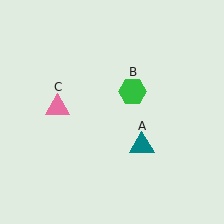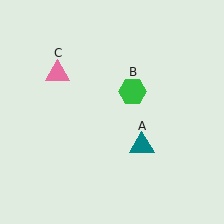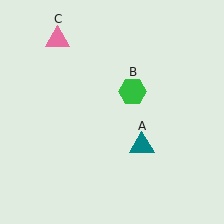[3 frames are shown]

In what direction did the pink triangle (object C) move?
The pink triangle (object C) moved up.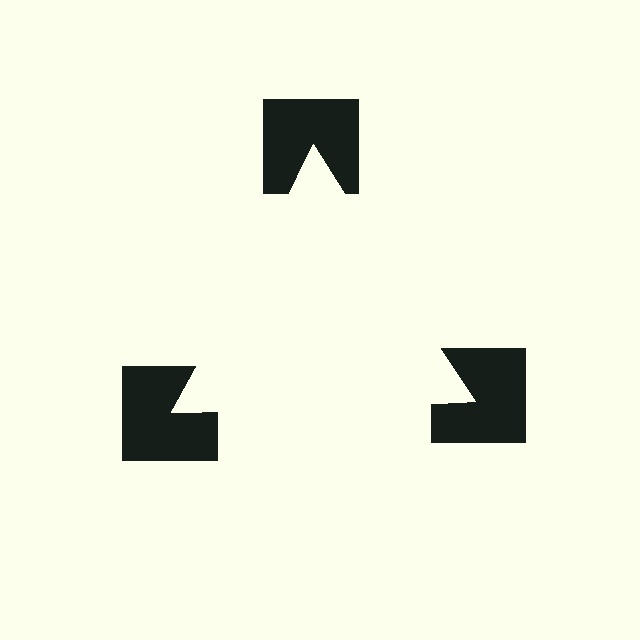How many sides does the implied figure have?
3 sides.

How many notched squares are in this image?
There are 3 — one at each vertex of the illusory triangle.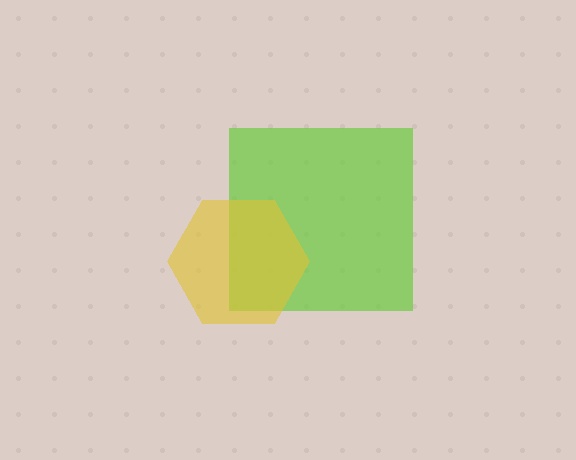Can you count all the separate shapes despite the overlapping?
Yes, there are 2 separate shapes.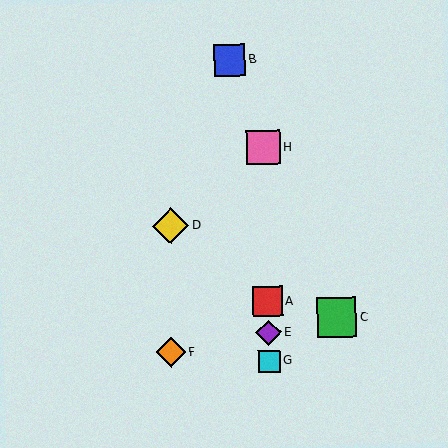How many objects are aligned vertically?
4 objects (A, E, G, H) are aligned vertically.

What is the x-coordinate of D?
Object D is at x≈170.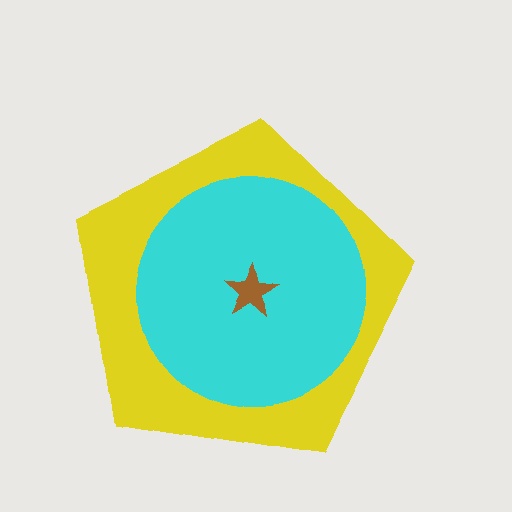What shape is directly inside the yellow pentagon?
The cyan circle.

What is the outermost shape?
The yellow pentagon.